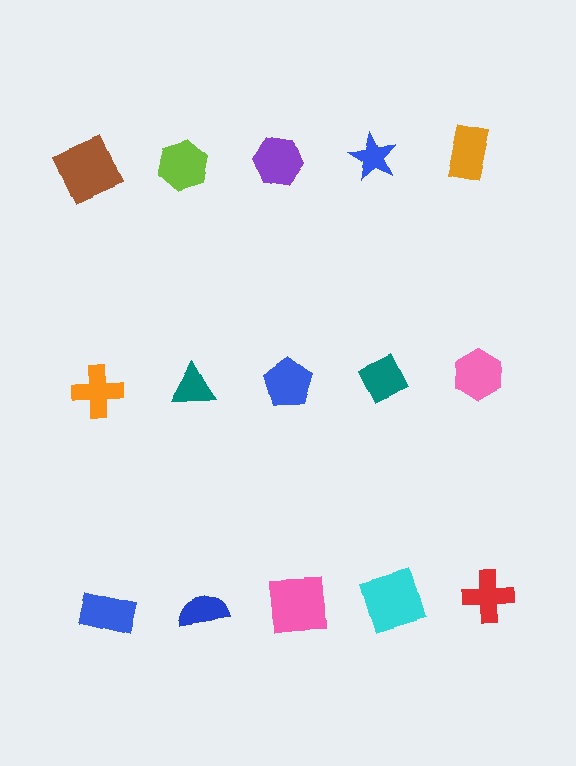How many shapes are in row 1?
5 shapes.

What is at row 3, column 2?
A blue semicircle.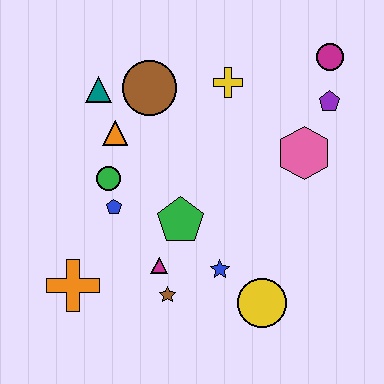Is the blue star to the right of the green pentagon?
Yes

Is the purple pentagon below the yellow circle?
No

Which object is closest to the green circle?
The blue pentagon is closest to the green circle.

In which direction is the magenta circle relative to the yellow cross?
The magenta circle is to the right of the yellow cross.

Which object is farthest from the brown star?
The magenta circle is farthest from the brown star.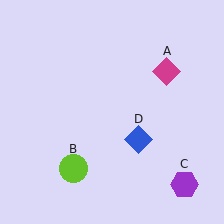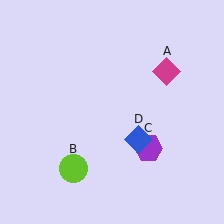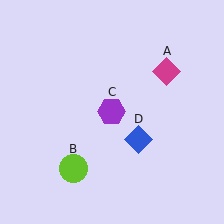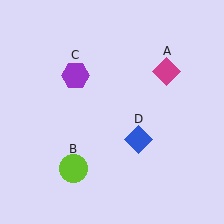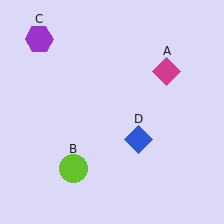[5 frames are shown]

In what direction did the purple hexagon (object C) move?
The purple hexagon (object C) moved up and to the left.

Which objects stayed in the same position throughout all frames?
Magenta diamond (object A) and lime circle (object B) and blue diamond (object D) remained stationary.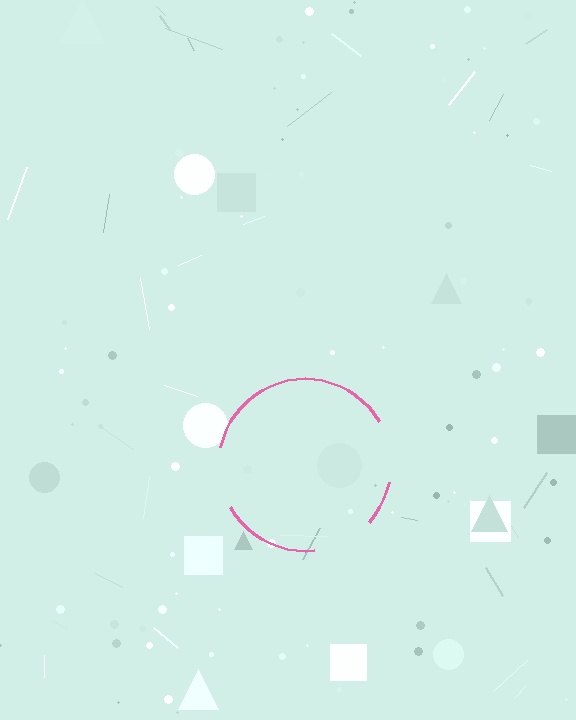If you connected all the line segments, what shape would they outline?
They would outline a circle.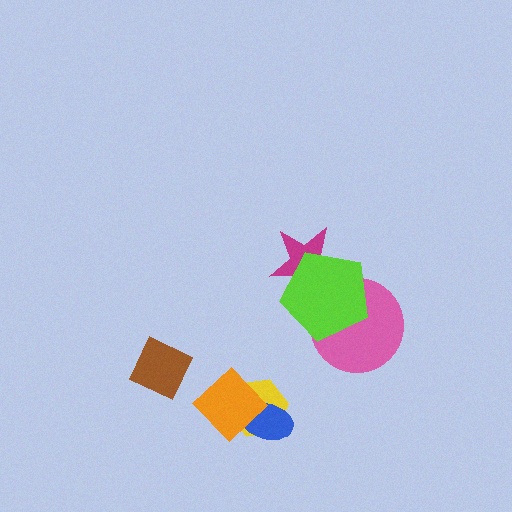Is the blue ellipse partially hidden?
Yes, it is partially covered by another shape.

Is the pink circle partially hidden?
Yes, it is partially covered by another shape.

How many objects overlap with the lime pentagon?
2 objects overlap with the lime pentagon.